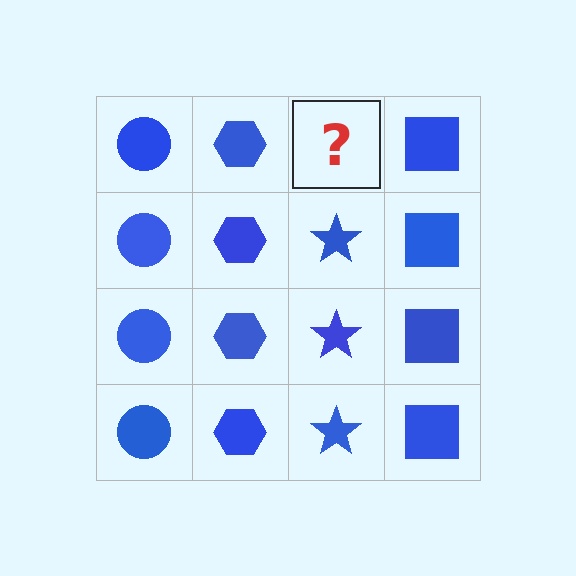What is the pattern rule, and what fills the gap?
The rule is that each column has a consistent shape. The gap should be filled with a blue star.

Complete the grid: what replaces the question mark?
The question mark should be replaced with a blue star.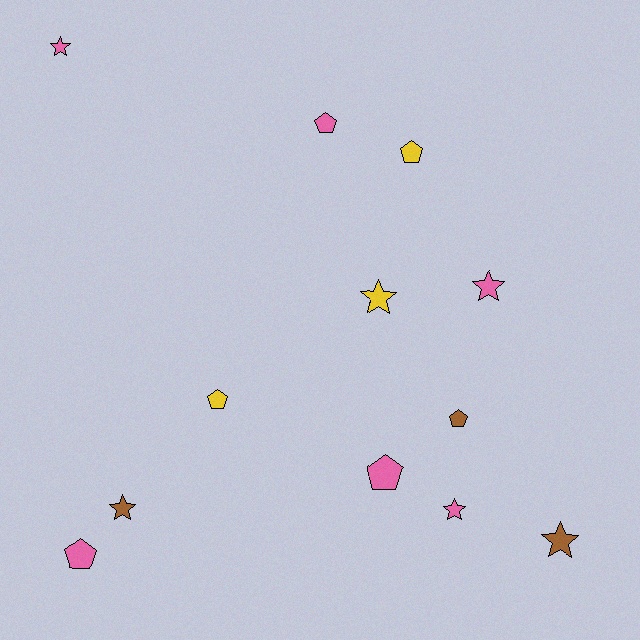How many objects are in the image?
There are 12 objects.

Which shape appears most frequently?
Star, with 6 objects.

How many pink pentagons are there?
There are 3 pink pentagons.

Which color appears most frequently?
Pink, with 6 objects.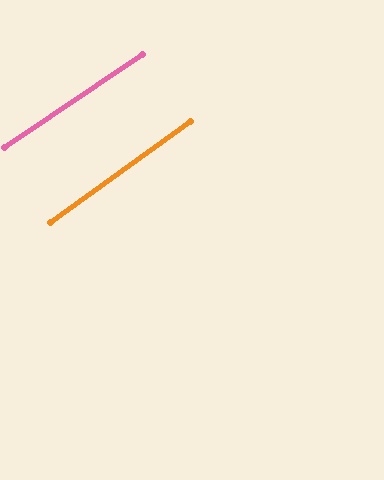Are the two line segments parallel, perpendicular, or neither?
Parallel — their directions differ by only 1.7°.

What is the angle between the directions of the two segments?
Approximately 2 degrees.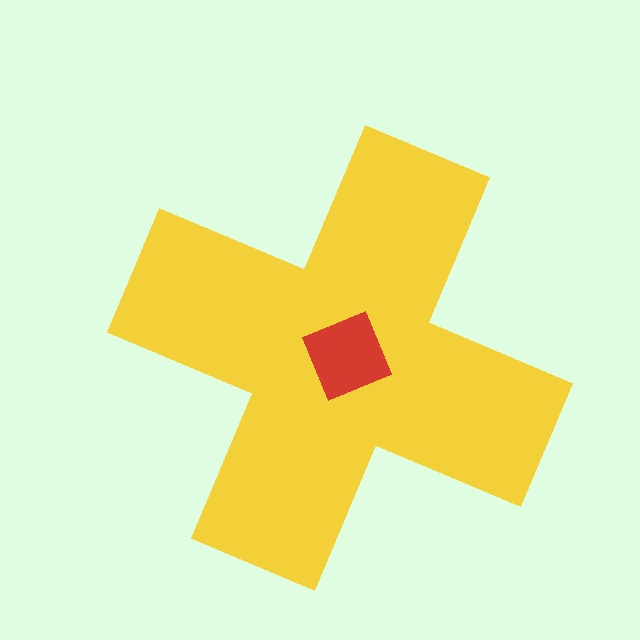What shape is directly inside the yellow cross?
The red diamond.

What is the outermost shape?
The yellow cross.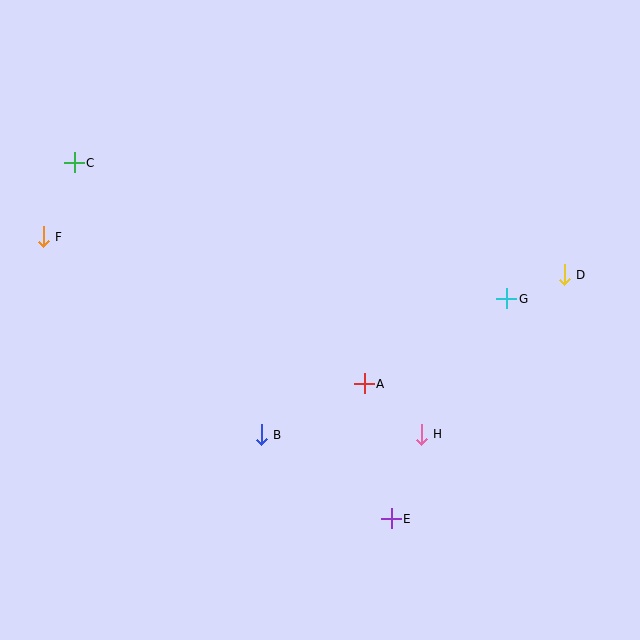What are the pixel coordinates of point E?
Point E is at (391, 519).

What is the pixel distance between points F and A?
The distance between F and A is 353 pixels.